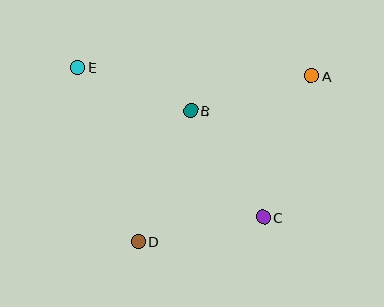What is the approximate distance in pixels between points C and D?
The distance between C and D is approximately 127 pixels.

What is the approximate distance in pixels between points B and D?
The distance between B and D is approximately 141 pixels.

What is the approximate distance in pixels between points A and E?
The distance between A and E is approximately 234 pixels.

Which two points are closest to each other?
Points B and E are closest to each other.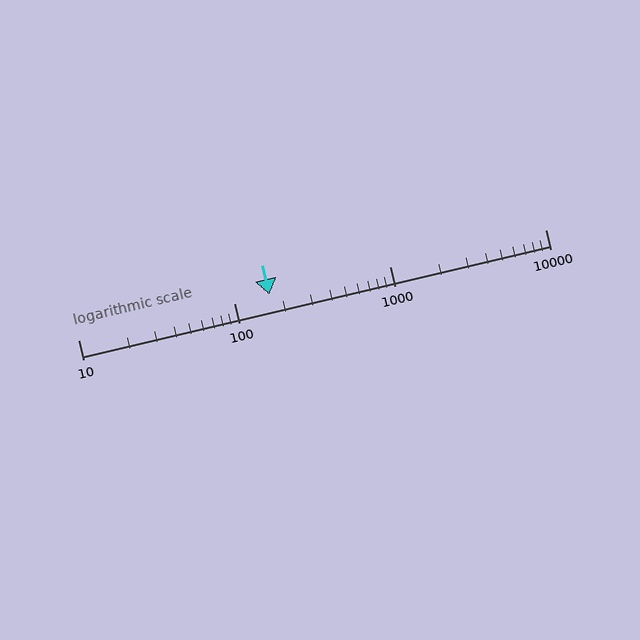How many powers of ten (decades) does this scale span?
The scale spans 3 decades, from 10 to 10000.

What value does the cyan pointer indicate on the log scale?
The pointer indicates approximately 170.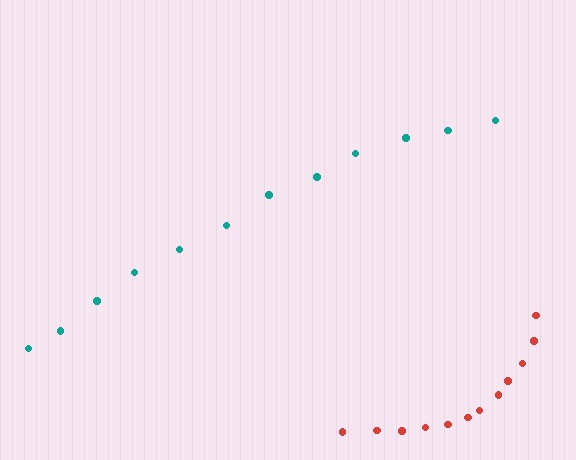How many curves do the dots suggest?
There are 2 distinct paths.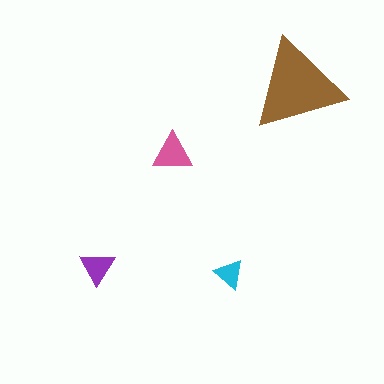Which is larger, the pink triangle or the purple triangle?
The pink one.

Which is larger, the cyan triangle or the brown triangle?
The brown one.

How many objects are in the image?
There are 4 objects in the image.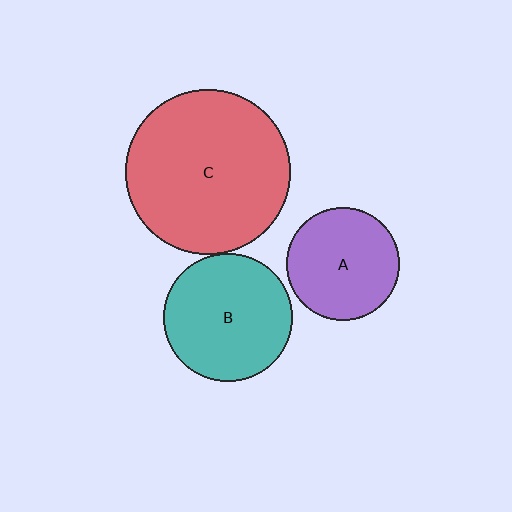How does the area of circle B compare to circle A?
Approximately 1.3 times.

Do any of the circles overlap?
No, none of the circles overlap.